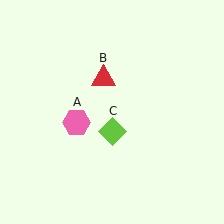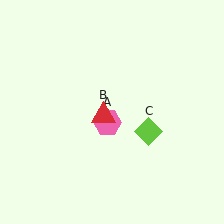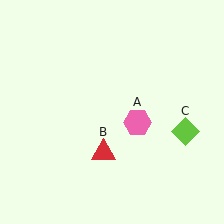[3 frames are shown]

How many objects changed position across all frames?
3 objects changed position: pink hexagon (object A), red triangle (object B), lime diamond (object C).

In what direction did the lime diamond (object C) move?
The lime diamond (object C) moved right.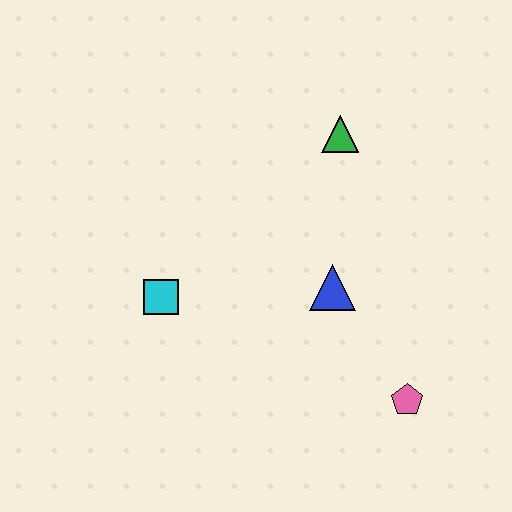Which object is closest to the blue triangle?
The pink pentagon is closest to the blue triangle.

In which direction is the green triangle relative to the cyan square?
The green triangle is to the right of the cyan square.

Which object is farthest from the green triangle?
The pink pentagon is farthest from the green triangle.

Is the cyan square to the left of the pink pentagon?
Yes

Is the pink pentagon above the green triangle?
No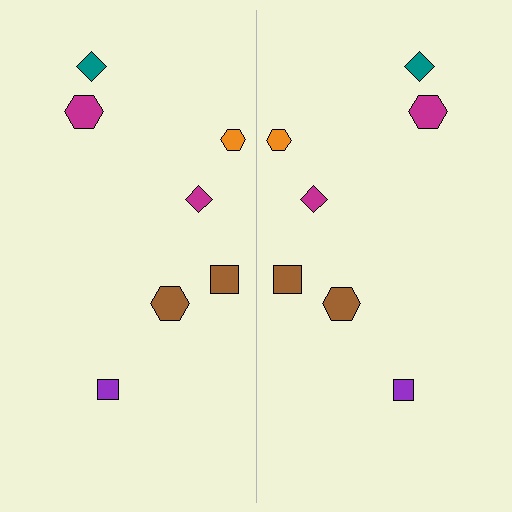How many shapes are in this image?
There are 14 shapes in this image.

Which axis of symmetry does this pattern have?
The pattern has a vertical axis of symmetry running through the center of the image.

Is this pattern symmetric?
Yes, this pattern has bilateral (reflection) symmetry.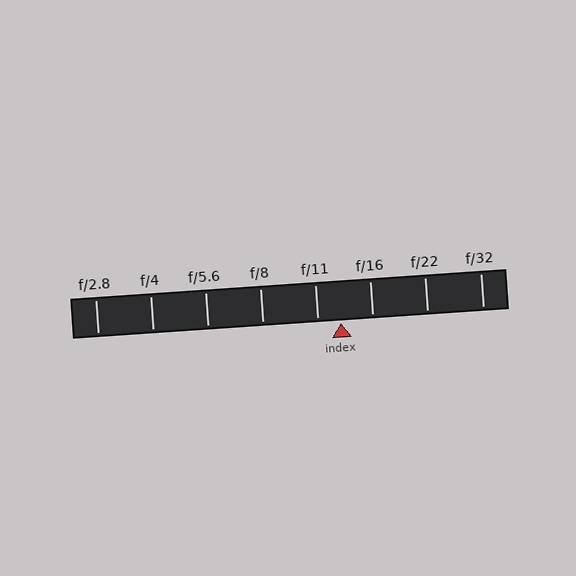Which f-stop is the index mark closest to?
The index mark is closest to f/11.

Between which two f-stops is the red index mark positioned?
The index mark is between f/11 and f/16.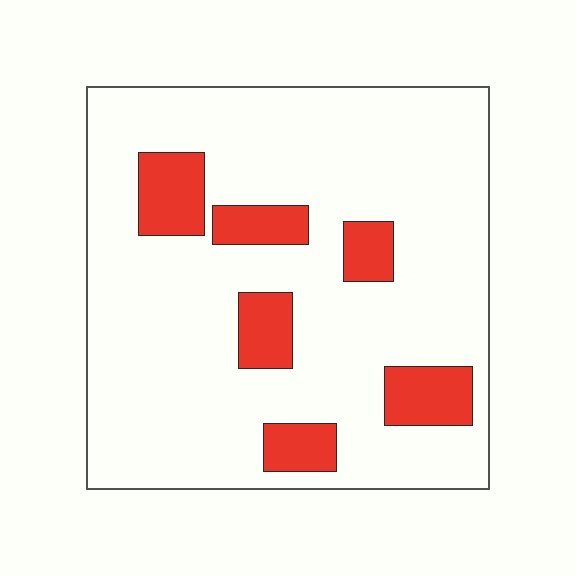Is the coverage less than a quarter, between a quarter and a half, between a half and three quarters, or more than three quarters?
Less than a quarter.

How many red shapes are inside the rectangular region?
6.